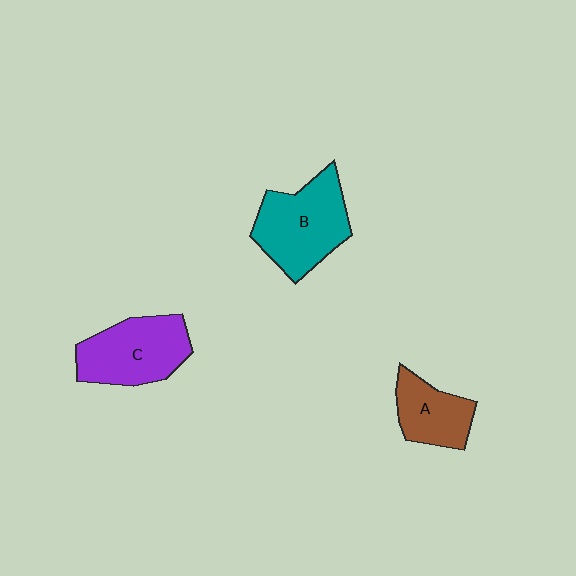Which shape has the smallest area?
Shape A (brown).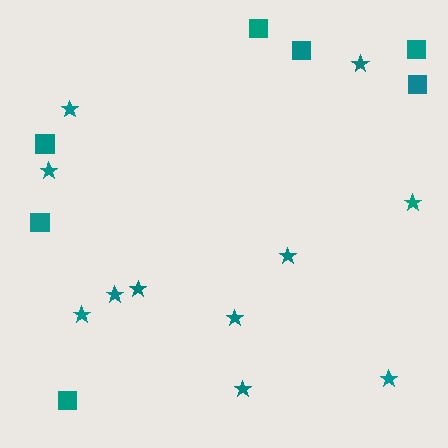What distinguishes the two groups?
There are 2 groups: one group of stars (11) and one group of squares (7).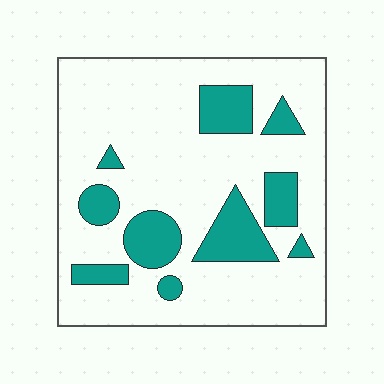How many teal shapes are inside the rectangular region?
10.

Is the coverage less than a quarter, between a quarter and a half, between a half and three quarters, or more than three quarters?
Less than a quarter.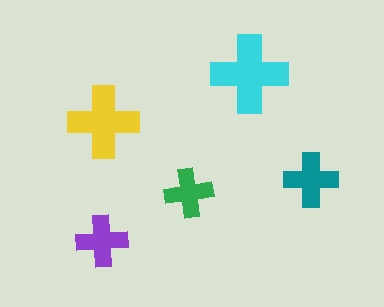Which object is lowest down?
The purple cross is bottommost.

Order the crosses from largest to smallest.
the cyan one, the yellow one, the teal one, the purple one, the green one.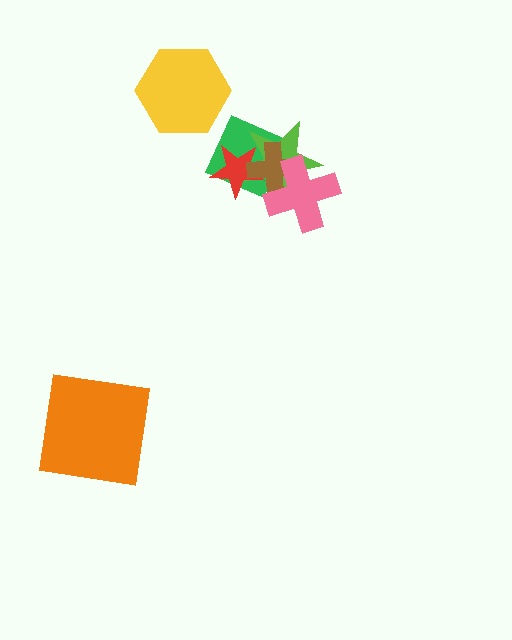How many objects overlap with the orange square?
0 objects overlap with the orange square.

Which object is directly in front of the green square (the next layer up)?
The lime star is directly in front of the green square.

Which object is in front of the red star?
The brown cross is in front of the red star.